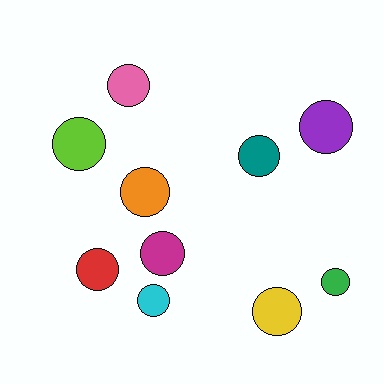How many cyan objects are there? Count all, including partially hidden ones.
There is 1 cyan object.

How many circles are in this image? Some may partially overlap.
There are 10 circles.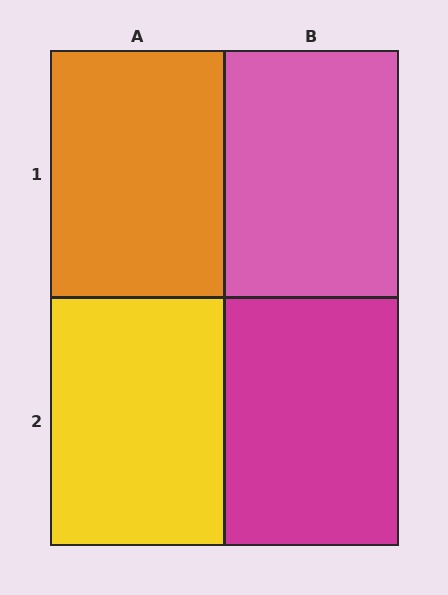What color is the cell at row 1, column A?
Orange.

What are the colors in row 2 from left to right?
Yellow, magenta.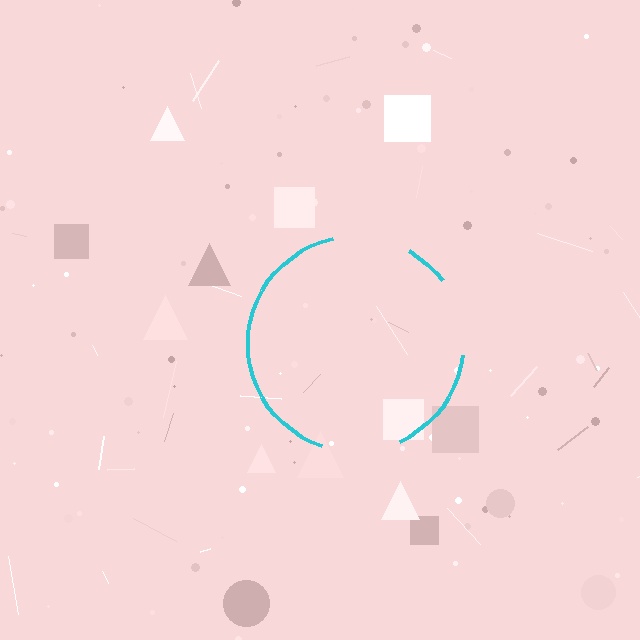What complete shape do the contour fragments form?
The contour fragments form a circle.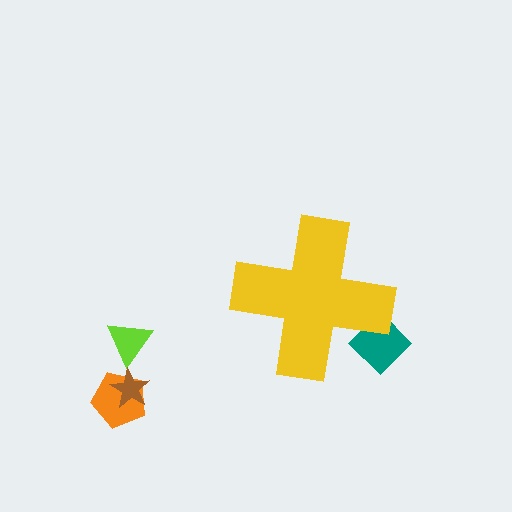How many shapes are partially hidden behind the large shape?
1 shape is partially hidden.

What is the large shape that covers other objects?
A yellow cross.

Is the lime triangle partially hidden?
No, the lime triangle is fully visible.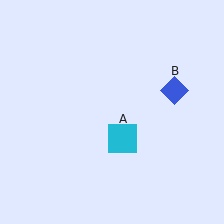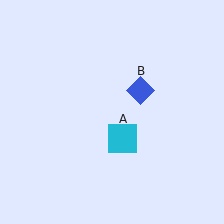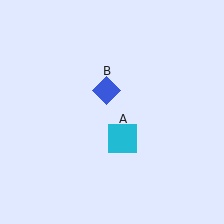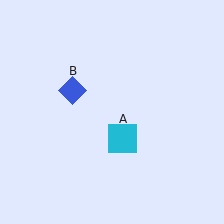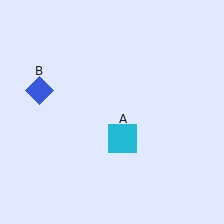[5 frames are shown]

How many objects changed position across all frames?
1 object changed position: blue diamond (object B).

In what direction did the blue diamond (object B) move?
The blue diamond (object B) moved left.